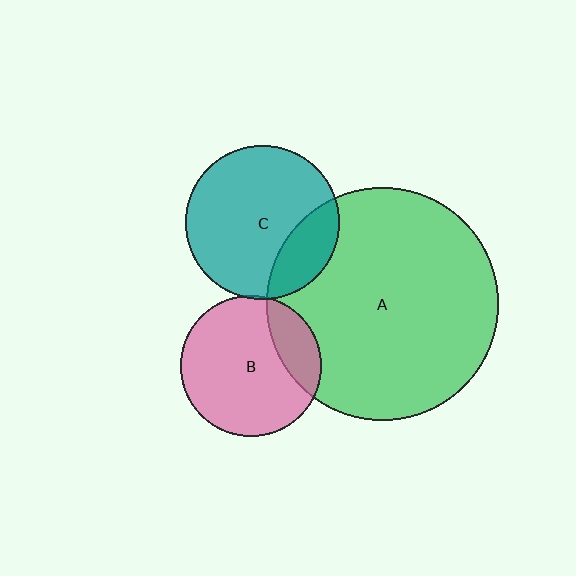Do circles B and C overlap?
Yes.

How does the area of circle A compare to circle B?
Approximately 2.7 times.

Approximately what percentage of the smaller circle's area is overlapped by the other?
Approximately 5%.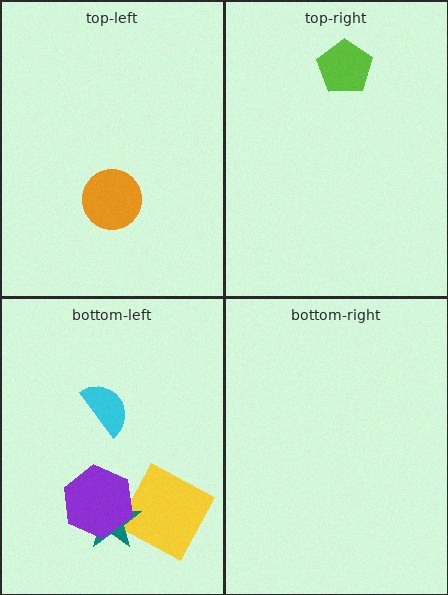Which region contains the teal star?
The bottom-left region.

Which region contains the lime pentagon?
The top-right region.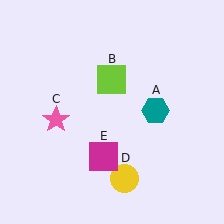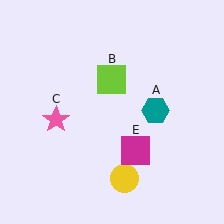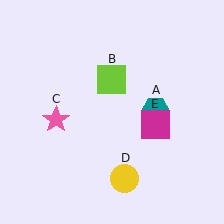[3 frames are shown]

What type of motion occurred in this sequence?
The magenta square (object E) rotated counterclockwise around the center of the scene.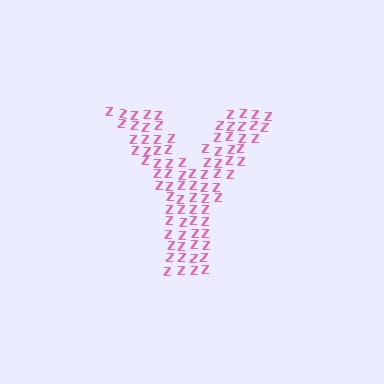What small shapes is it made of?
It is made of small letter Z's.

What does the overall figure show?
The overall figure shows the letter Y.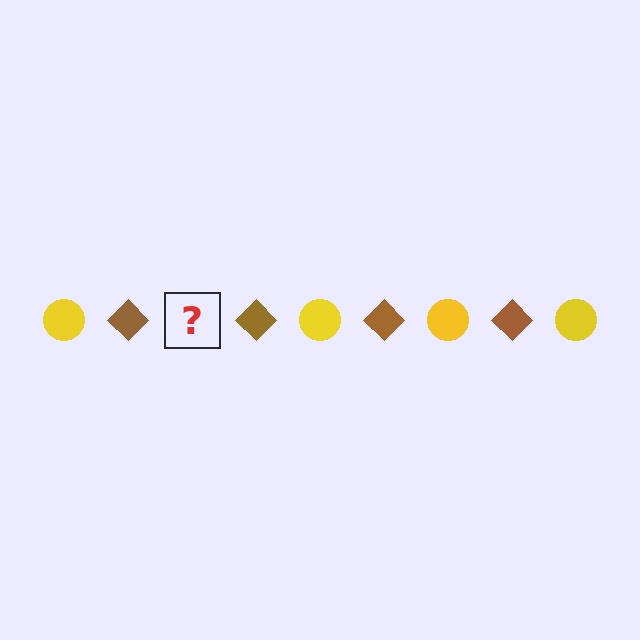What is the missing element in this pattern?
The missing element is a yellow circle.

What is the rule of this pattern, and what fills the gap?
The rule is that the pattern alternates between yellow circle and brown diamond. The gap should be filled with a yellow circle.